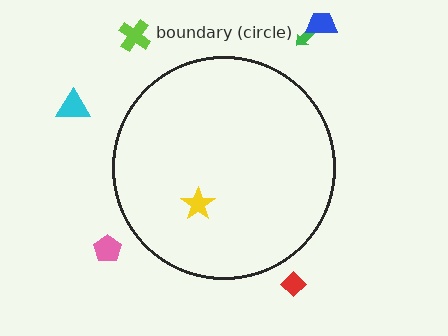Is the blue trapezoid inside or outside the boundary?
Outside.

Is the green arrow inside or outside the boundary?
Outside.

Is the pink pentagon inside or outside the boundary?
Outside.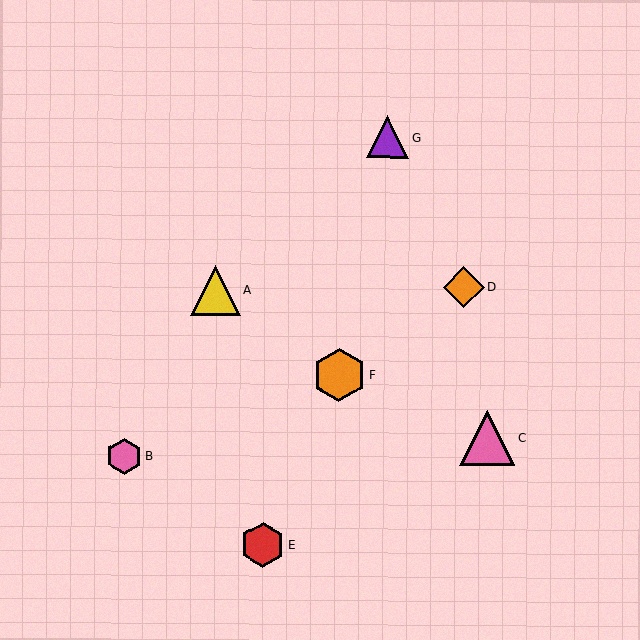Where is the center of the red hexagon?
The center of the red hexagon is at (263, 545).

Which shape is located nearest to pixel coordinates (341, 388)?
The orange hexagon (labeled F) at (339, 375) is nearest to that location.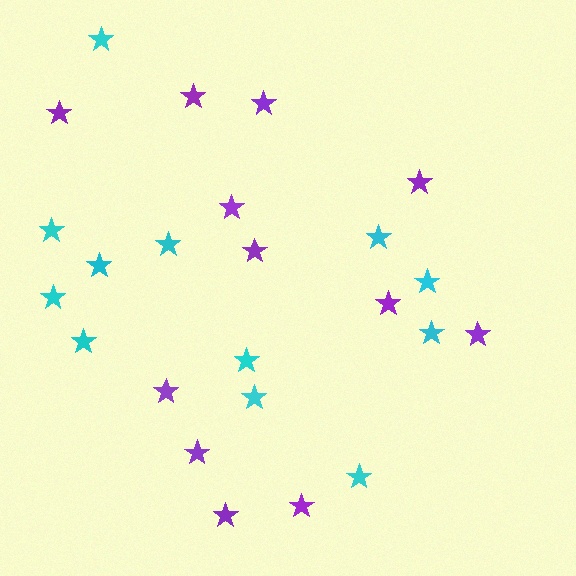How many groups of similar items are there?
There are 2 groups: one group of purple stars (12) and one group of cyan stars (12).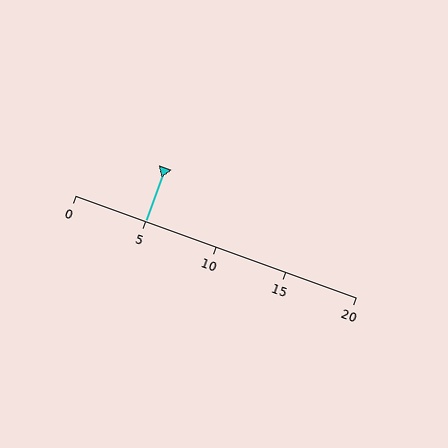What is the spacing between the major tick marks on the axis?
The major ticks are spaced 5 apart.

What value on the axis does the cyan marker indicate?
The marker indicates approximately 5.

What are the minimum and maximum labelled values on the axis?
The axis runs from 0 to 20.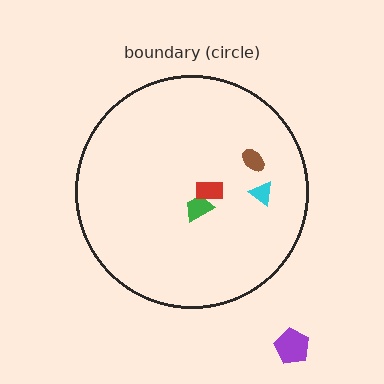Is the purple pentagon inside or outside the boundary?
Outside.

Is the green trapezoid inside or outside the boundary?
Inside.